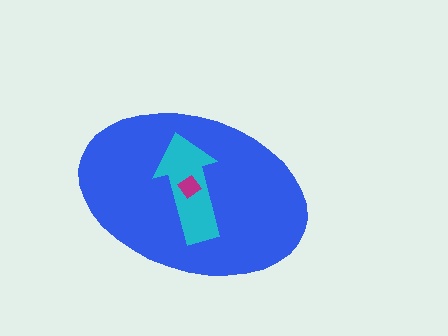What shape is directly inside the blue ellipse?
The cyan arrow.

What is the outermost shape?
The blue ellipse.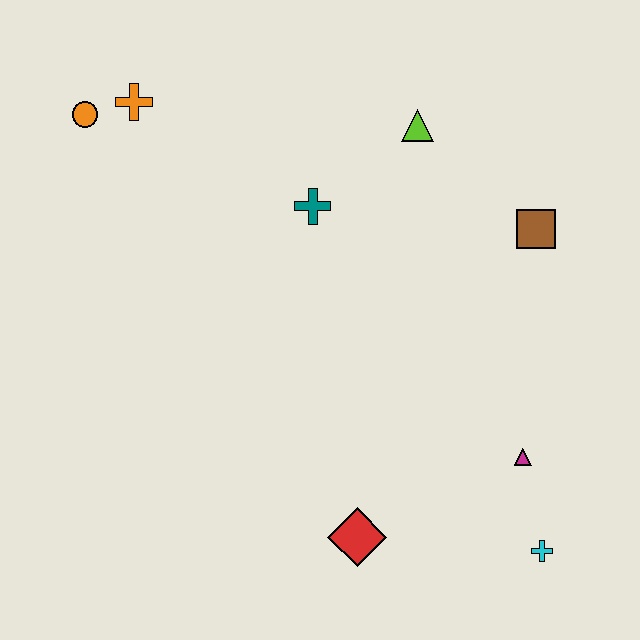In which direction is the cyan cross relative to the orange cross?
The cyan cross is below the orange cross.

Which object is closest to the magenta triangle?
The cyan cross is closest to the magenta triangle.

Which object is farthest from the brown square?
The orange circle is farthest from the brown square.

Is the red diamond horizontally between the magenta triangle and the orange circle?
Yes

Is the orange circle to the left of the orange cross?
Yes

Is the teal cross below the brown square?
No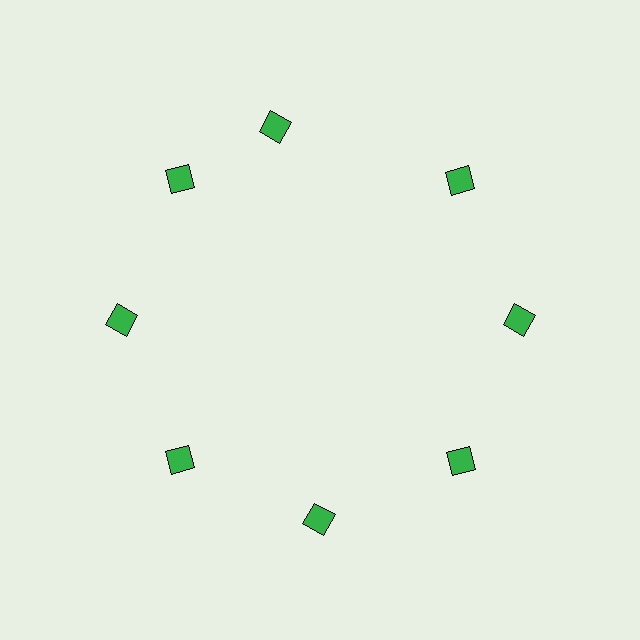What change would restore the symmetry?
The symmetry would be restored by rotating it back into even spacing with its neighbors so that all 8 diamonds sit at equal angles and equal distance from the center.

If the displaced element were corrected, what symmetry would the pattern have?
It would have 8-fold rotational symmetry — the pattern would map onto itself every 45 degrees.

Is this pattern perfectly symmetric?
No. The 8 green diamonds are arranged in a ring, but one element near the 12 o'clock position is rotated out of alignment along the ring, breaking the 8-fold rotational symmetry.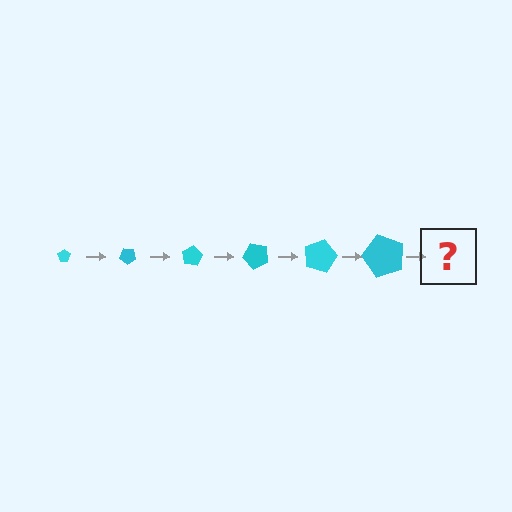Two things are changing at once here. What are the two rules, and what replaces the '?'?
The two rules are that the pentagon grows larger each step and it rotates 40 degrees each step. The '?' should be a pentagon, larger than the previous one and rotated 240 degrees from the start.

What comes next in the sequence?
The next element should be a pentagon, larger than the previous one and rotated 240 degrees from the start.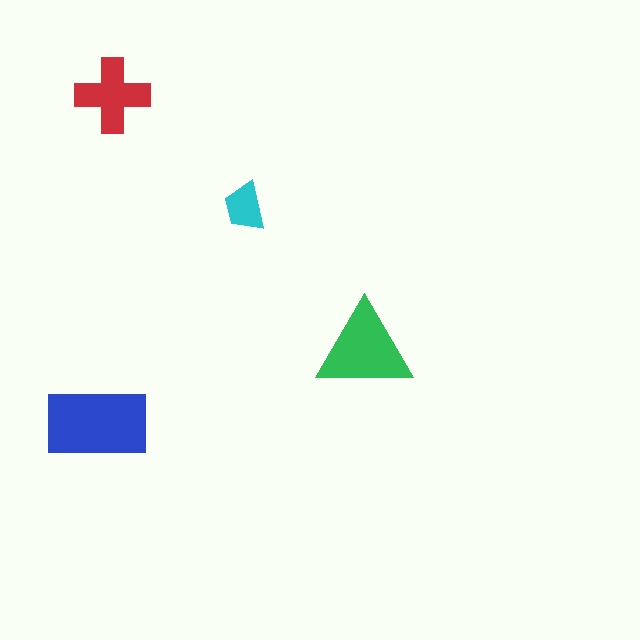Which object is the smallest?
The cyan trapezoid.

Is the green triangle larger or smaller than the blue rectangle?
Smaller.